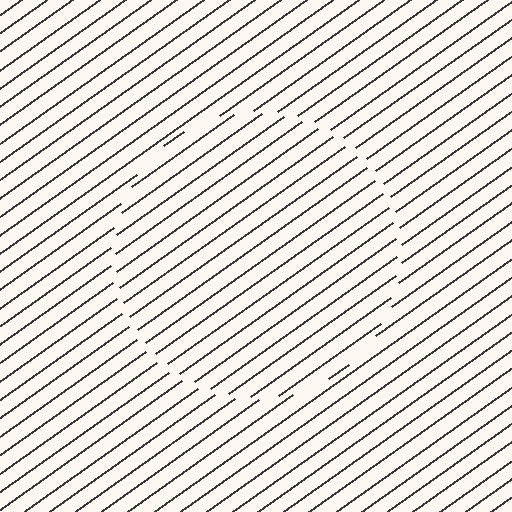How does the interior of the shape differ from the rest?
The interior of the shape contains the same grating, shifted by half a period — the contour is defined by the phase discontinuity where line-ends from the inner and outer gratings abut.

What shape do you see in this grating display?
An illusory circle. The interior of the shape contains the same grating, shifted by half a period — the contour is defined by the phase discontinuity where line-ends from the inner and outer gratings abut.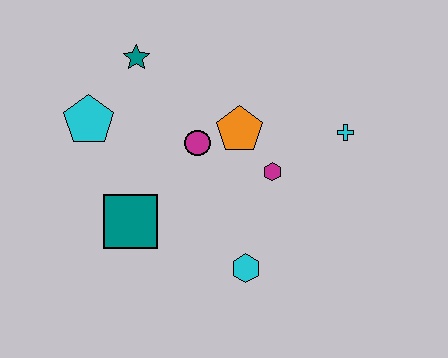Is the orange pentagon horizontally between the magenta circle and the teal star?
No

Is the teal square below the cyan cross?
Yes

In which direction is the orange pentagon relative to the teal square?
The orange pentagon is to the right of the teal square.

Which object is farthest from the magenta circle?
The cyan cross is farthest from the magenta circle.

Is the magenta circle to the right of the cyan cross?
No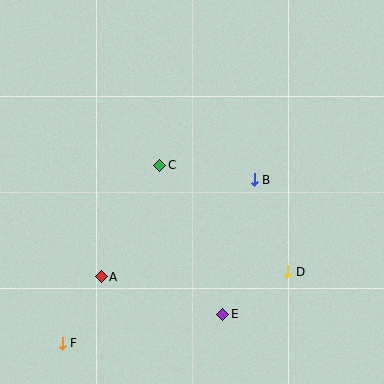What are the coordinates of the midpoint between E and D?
The midpoint between E and D is at (255, 293).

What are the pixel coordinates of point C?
Point C is at (160, 165).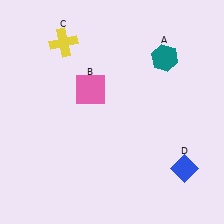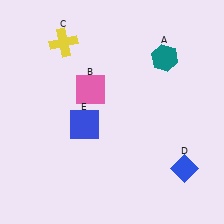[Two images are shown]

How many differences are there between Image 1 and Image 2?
There is 1 difference between the two images.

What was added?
A blue square (E) was added in Image 2.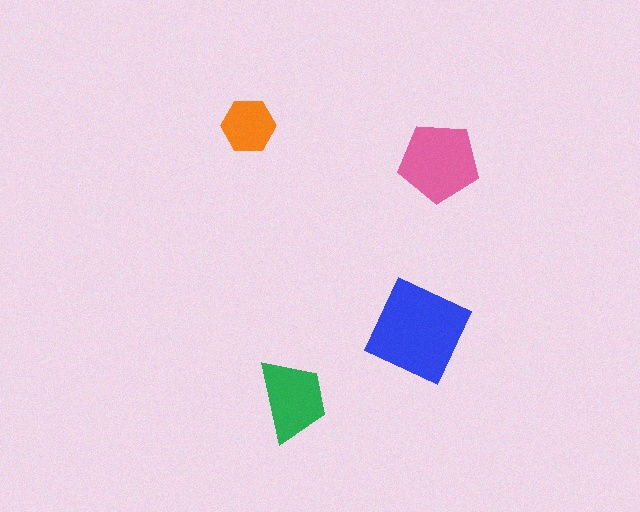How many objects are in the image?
There are 4 objects in the image.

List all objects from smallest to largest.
The orange hexagon, the green trapezoid, the pink pentagon, the blue diamond.